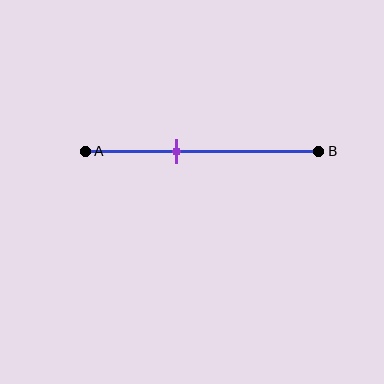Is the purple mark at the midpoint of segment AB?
No, the mark is at about 40% from A, not at the 50% midpoint.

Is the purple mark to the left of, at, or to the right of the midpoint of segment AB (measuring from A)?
The purple mark is to the left of the midpoint of segment AB.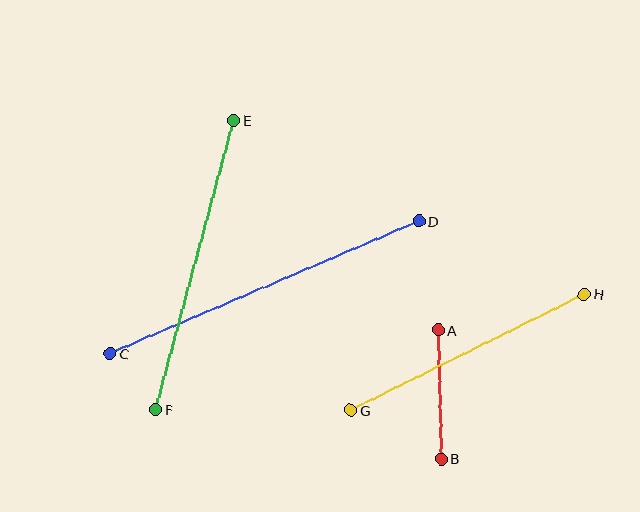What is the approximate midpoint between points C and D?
The midpoint is at approximately (265, 287) pixels.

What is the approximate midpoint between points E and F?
The midpoint is at approximately (195, 265) pixels.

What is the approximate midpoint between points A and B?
The midpoint is at approximately (440, 394) pixels.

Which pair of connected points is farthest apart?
Points C and D are farthest apart.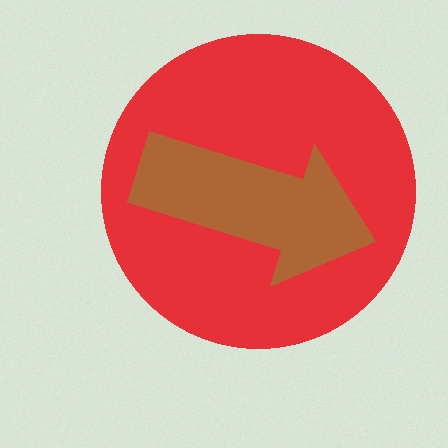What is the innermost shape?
The brown arrow.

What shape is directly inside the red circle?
The brown arrow.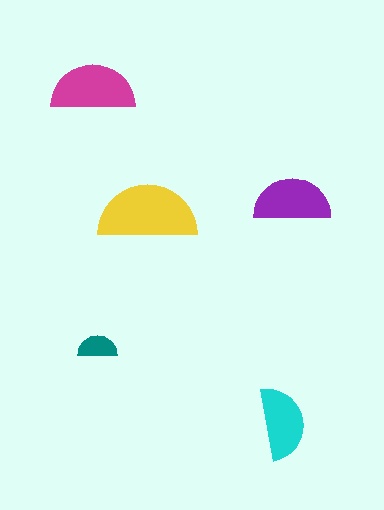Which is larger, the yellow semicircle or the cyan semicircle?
The yellow one.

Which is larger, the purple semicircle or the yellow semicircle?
The yellow one.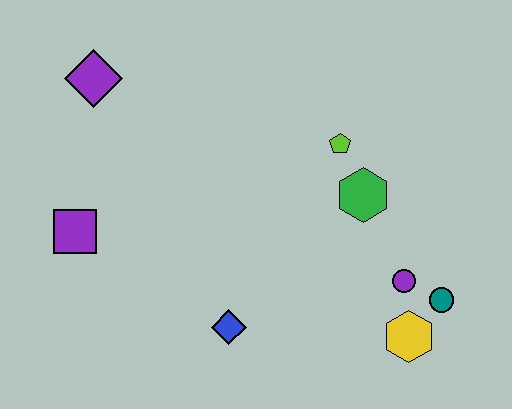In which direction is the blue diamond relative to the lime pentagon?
The blue diamond is below the lime pentagon.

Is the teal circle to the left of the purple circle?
No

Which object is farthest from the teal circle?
The purple diamond is farthest from the teal circle.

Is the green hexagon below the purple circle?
No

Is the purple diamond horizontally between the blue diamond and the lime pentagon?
No